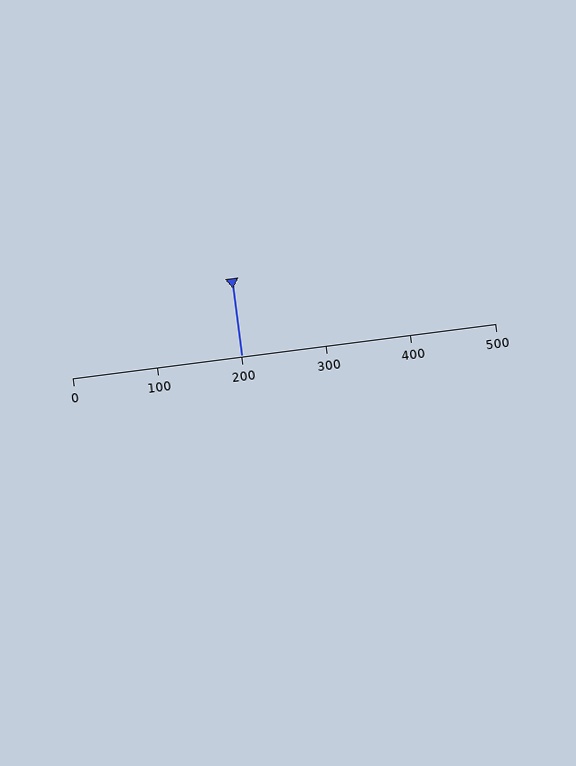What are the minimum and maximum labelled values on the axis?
The axis runs from 0 to 500.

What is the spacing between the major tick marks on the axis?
The major ticks are spaced 100 apart.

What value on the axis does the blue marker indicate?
The marker indicates approximately 200.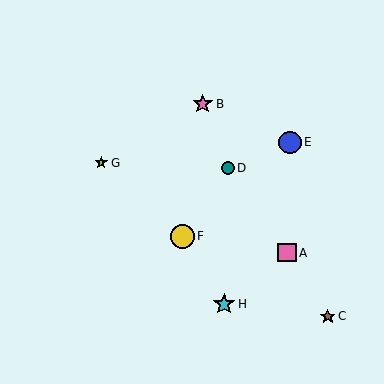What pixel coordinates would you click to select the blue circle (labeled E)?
Click at (290, 142) to select the blue circle E.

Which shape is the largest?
The yellow circle (labeled F) is the largest.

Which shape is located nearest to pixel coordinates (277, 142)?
The blue circle (labeled E) at (290, 142) is nearest to that location.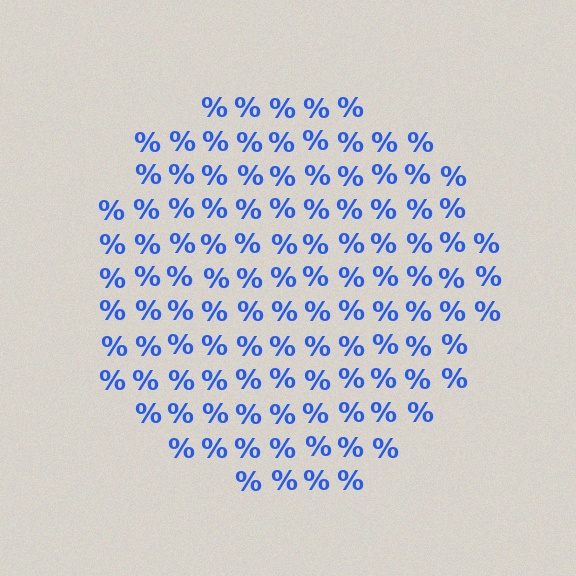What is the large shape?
The large shape is a circle.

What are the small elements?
The small elements are percent signs.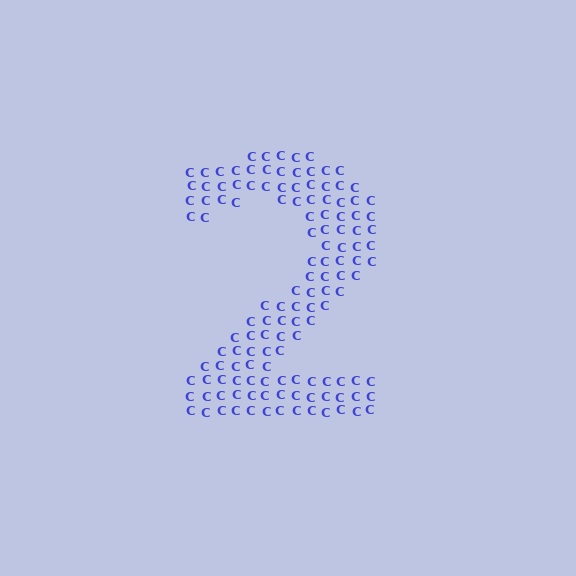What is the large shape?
The large shape is the digit 2.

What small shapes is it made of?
It is made of small letter C's.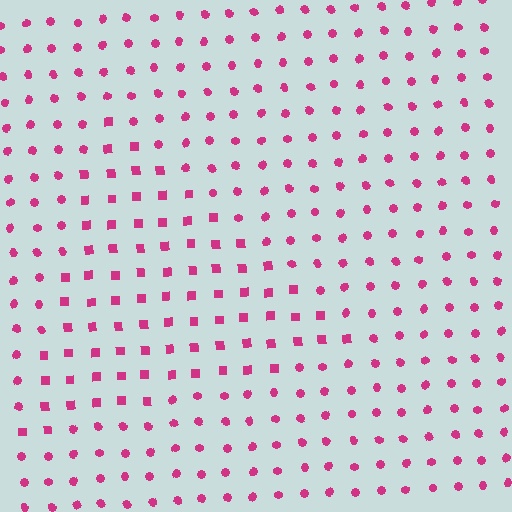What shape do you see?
I see a triangle.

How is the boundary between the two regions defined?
The boundary is defined by a change in element shape: squares inside vs. circles outside. All elements share the same color and spacing.